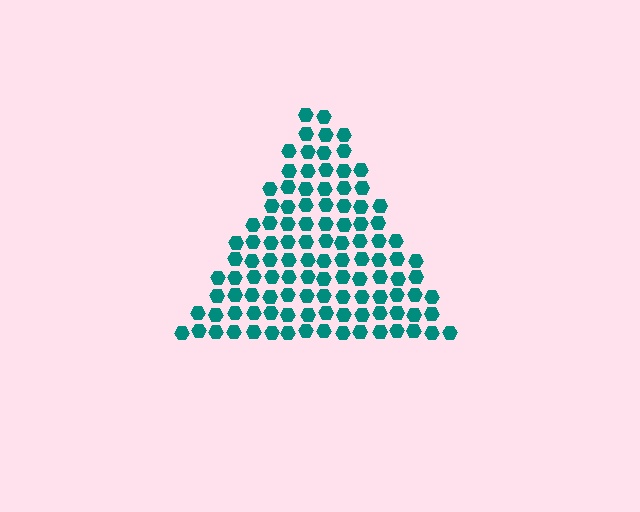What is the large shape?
The large shape is a triangle.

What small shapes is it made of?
It is made of small hexagons.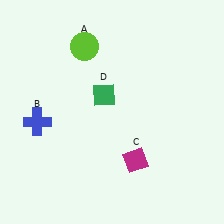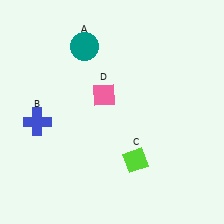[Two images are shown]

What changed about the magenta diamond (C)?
In Image 1, C is magenta. In Image 2, it changed to lime.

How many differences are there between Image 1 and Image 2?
There are 3 differences between the two images.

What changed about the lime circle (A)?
In Image 1, A is lime. In Image 2, it changed to teal.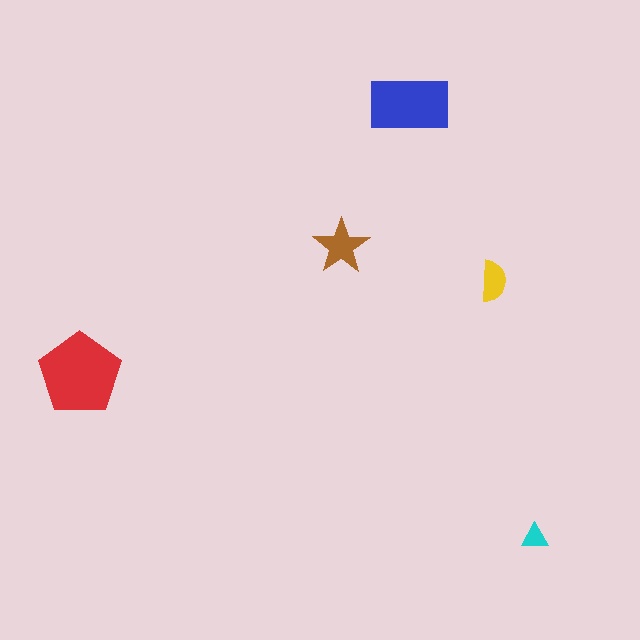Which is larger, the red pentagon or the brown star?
The red pentagon.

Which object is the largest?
The red pentagon.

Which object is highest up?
The blue rectangle is topmost.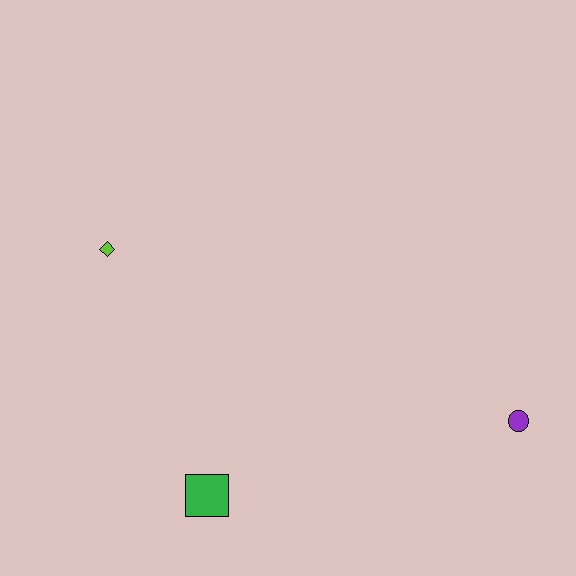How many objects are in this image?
There are 3 objects.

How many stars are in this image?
There are no stars.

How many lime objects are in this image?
There is 1 lime object.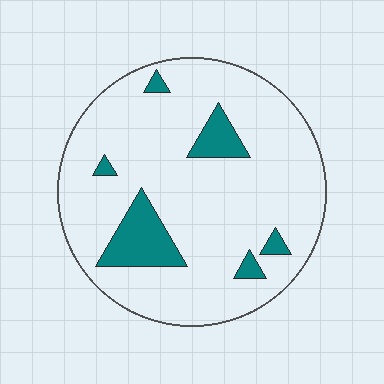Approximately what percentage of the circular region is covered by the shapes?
Approximately 15%.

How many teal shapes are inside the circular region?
6.